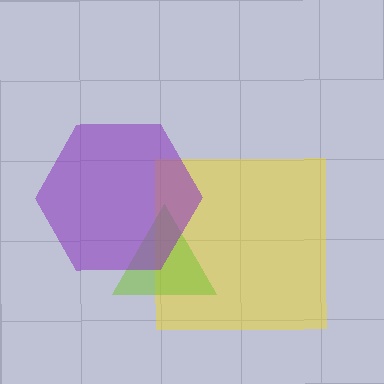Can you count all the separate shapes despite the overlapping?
Yes, there are 3 separate shapes.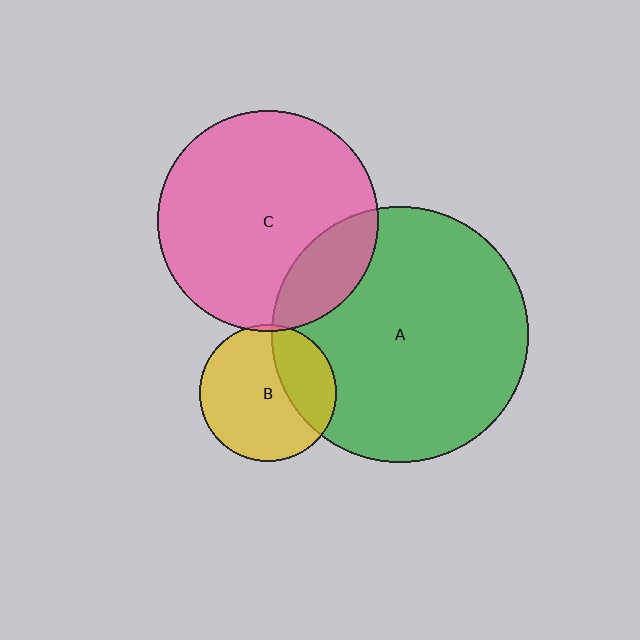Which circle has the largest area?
Circle A (green).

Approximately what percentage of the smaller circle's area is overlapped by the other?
Approximately 30%.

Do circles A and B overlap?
Yes.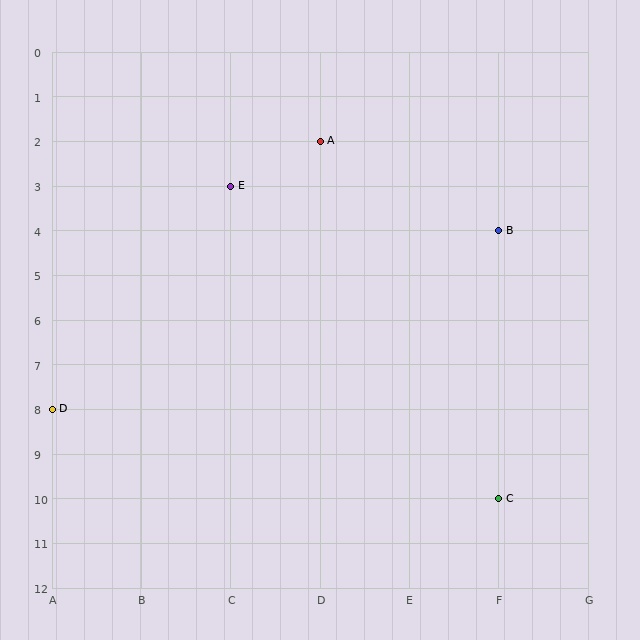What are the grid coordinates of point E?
Point E is at grid coordinates (C, 3).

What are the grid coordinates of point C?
Point C is at grid coordinates (F, 10).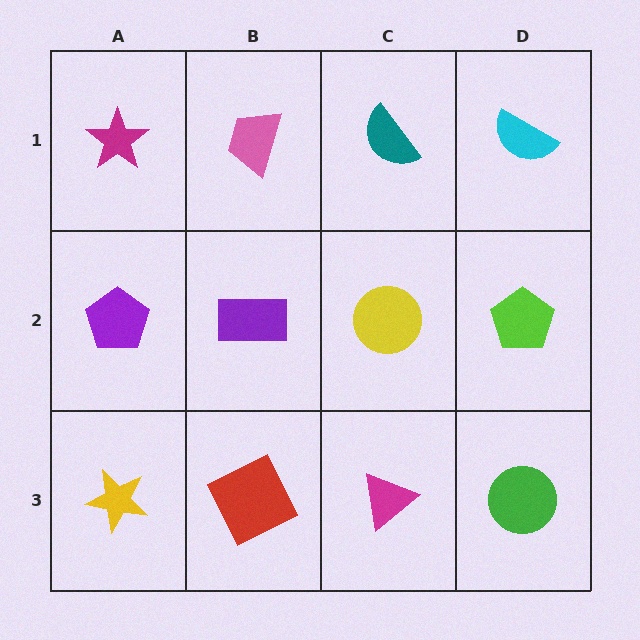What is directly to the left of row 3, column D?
A magenta triangle.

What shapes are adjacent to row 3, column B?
A purple rectangle (row 2, column B), a yellow star (row 3, column A), a magenta triangle (row 3, column C).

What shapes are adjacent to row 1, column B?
A purple rectangle (row 2, column B), a magenta star (row 1, column A), a teal semicircle (row 1, column C).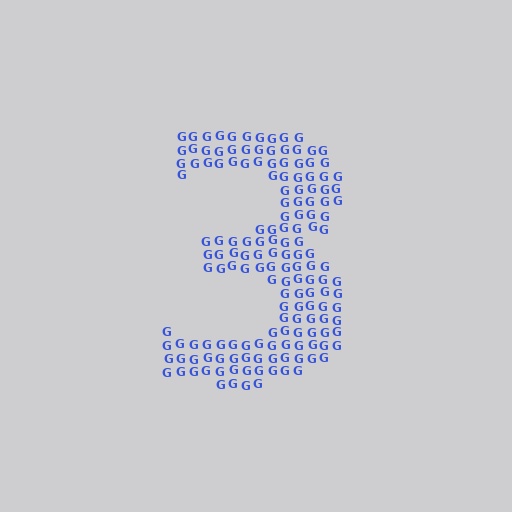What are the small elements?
The small elements are letter G's.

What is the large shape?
The large shape is the digit 3.